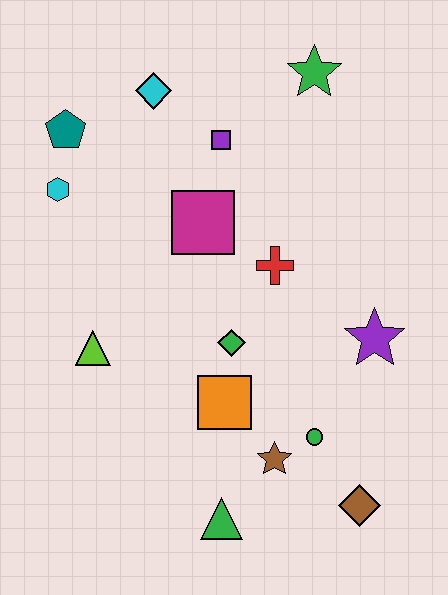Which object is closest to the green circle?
The brown star is closest to the green circle.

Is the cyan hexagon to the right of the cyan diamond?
No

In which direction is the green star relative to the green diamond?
The green star is above the green diamond.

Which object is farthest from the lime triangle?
The green star is farthest from the lime triangle.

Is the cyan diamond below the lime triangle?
No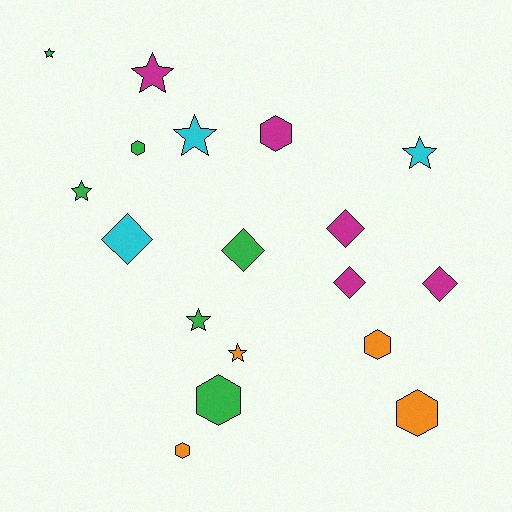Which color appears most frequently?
Green, with 6 objects.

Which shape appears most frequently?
Star, with 7 objects.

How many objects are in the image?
There are 18 objects.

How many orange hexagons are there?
There are 3 orange hexagons.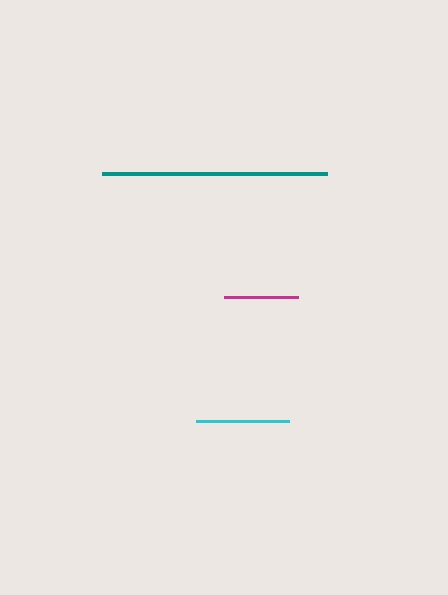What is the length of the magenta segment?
The magenta segment is approximately 74 pixels long.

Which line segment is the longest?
The teal line is the longest at approximately 225 pixels.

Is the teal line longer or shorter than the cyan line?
The teal line is longer than the cyan line.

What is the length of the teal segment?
The teal segment is approximately 225 pixels long.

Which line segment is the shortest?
The magenta line is the shortest at approximately 74 pixels.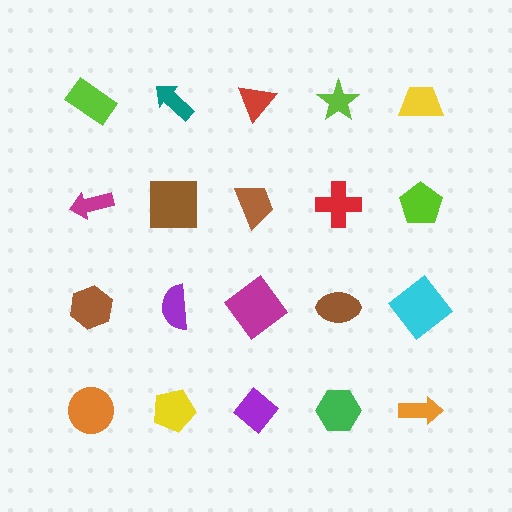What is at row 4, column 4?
A green hexagon.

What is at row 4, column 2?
A yellow pentagon.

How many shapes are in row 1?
5 shapes.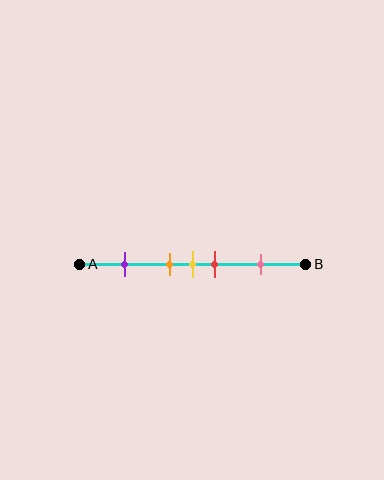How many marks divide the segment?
There are 5 marks dividing the segment.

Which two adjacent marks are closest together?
The orange and yellow marks are the closest adjacent pair.